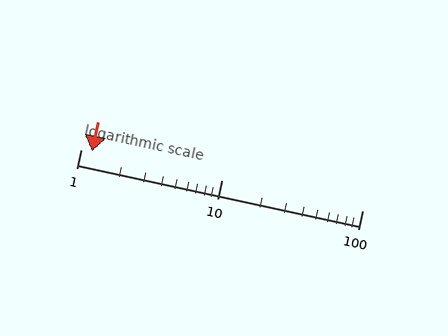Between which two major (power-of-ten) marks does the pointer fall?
The pointer is between 1 and 10.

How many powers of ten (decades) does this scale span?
The scale spans 2 decades, from 1 to 100.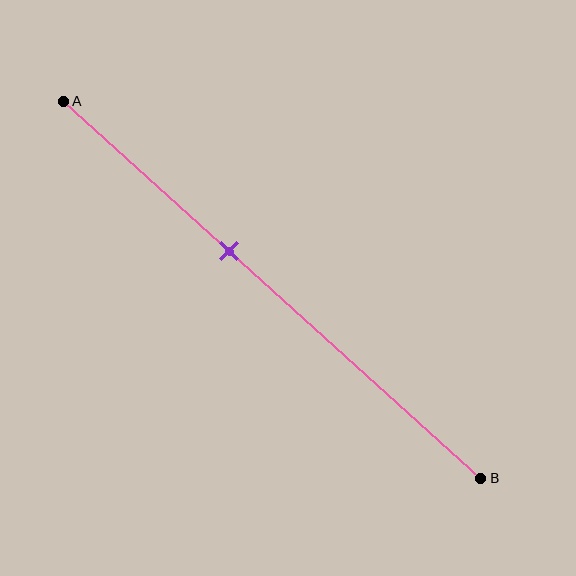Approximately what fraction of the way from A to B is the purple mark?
The purple mark is approximately 40% of the way from A to B.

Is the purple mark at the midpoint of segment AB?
No, the mark is at about 40% from A, not at the 50% midpoint.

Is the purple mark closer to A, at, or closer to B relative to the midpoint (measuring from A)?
The purple mark is closer to point A than the midpoint of segment AB.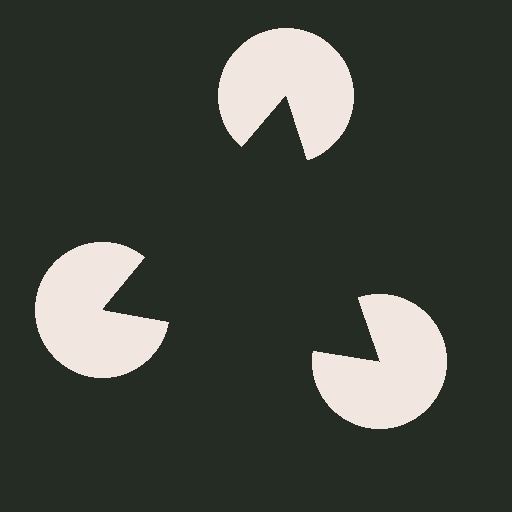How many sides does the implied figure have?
3 sides.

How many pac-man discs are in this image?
There are 3 — one at each vertex of the illusory triangle.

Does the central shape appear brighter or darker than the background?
It typically appears slightly darker than the background, even though no actual brightness change is drawn.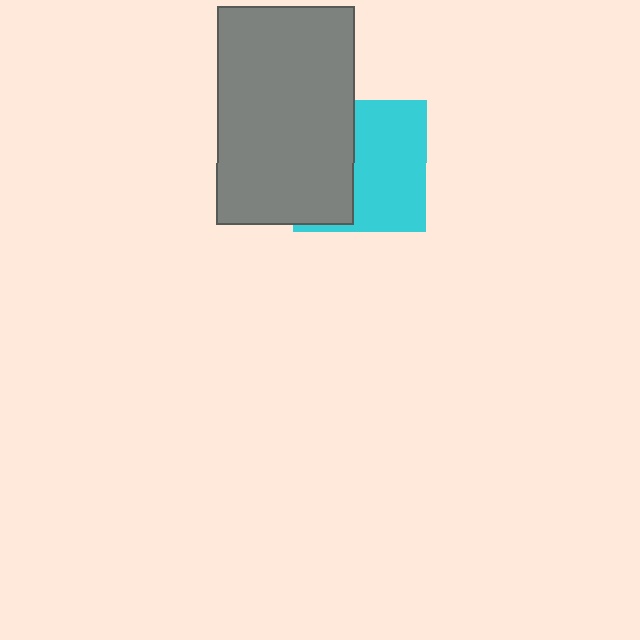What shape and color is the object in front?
The object in front is a gray rectangle.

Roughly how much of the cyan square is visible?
About half of it is visible (roughly 57%).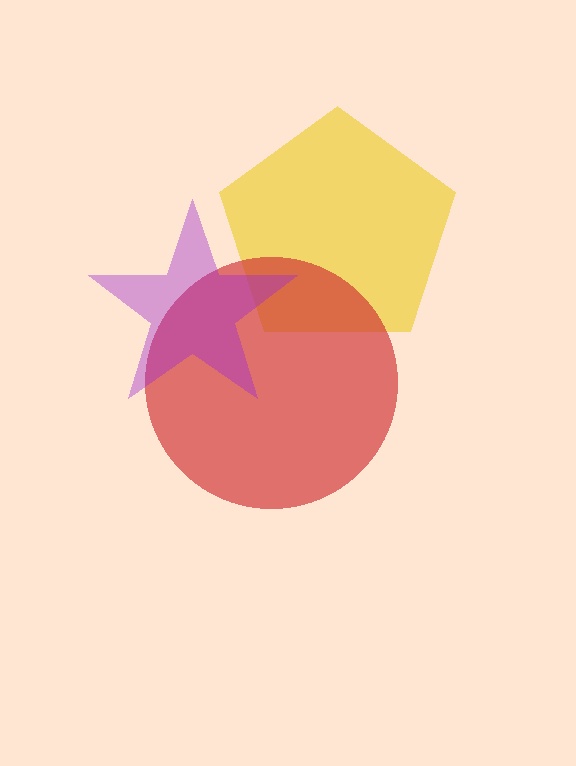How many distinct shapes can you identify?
There are 3 distinct shapes: a yellow pentagon, a red circle, a purple star.